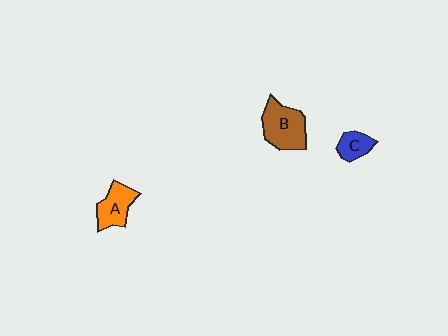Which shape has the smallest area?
Shape C (blue).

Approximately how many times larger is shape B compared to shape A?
Approximately 1.4 times.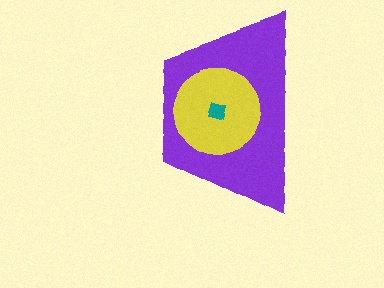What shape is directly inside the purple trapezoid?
The yellow circle.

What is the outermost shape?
The purple trapezoid.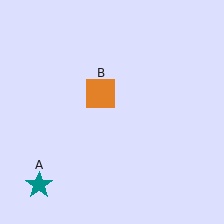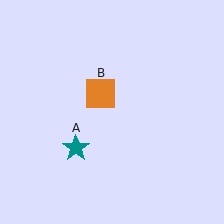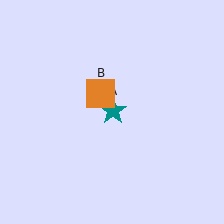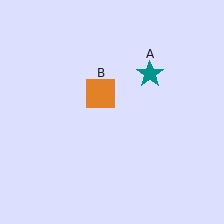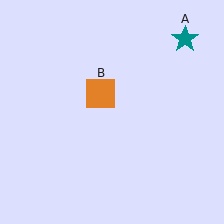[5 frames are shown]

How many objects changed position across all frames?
1 object changed position: teal star (object A).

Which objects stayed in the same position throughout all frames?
Orange square (object B) remained stationary.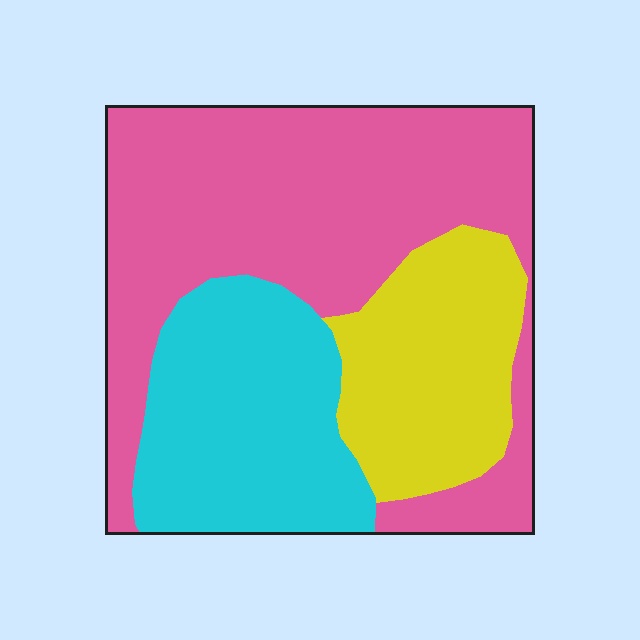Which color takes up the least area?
Yellow, at roughly 20%.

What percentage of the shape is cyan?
Cyan takes up between a sixth and a third of the shape.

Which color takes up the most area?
Pink, at roughly 50%.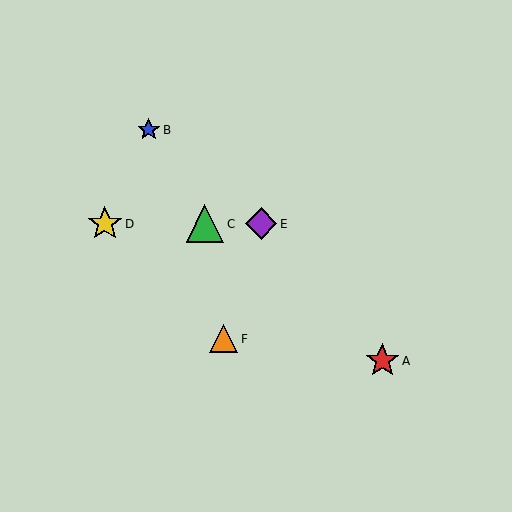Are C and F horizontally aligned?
No, C is at y≈224 and F is at y≈339.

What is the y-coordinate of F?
Object F is at y≈339.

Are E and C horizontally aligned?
Yes, both are at y≈224.